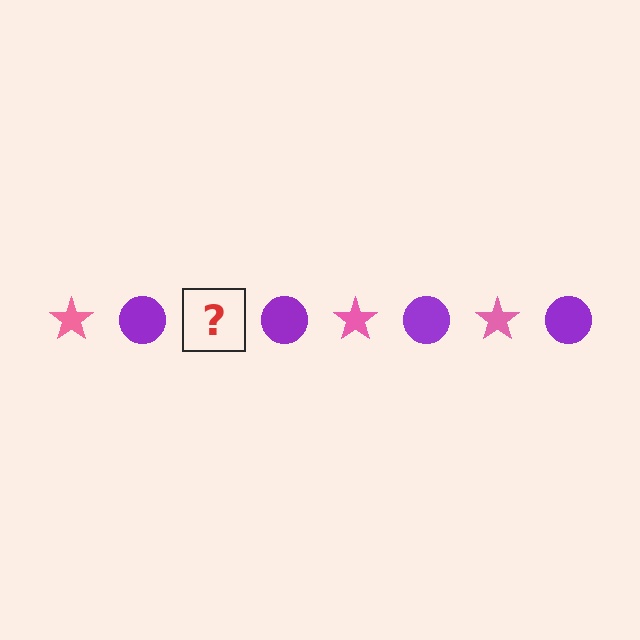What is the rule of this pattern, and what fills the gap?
The rule is that the pattern alternates between pink star and purple circle. The gap should be filled with a pink star.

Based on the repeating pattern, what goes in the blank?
The blank should be a pink star.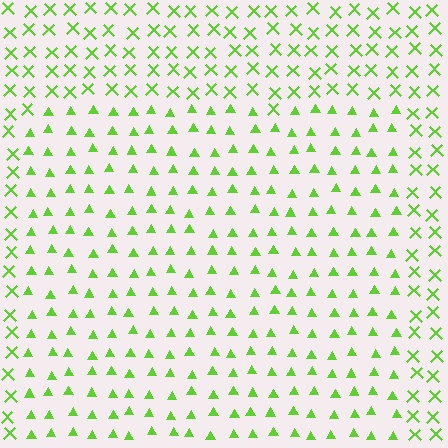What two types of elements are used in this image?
The image uses triangles inside the rectangle region and X marks outside it.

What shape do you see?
I see a rectangle.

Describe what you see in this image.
The image is filled with small lime elements arranged in a uniform grid. A rectangle-shaped region contains triangles, while the surrounding area contains X marks. The boundary is defined purely by the change in element shape.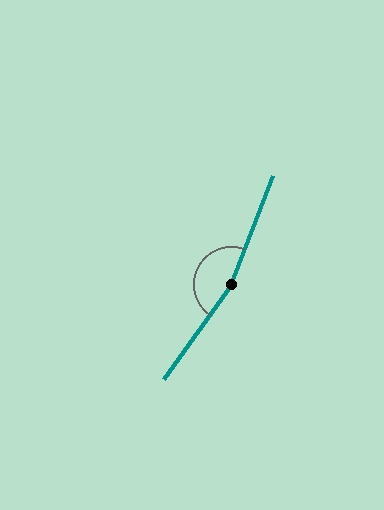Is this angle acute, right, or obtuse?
It is obtuse.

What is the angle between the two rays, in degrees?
Approximately 166 degrees.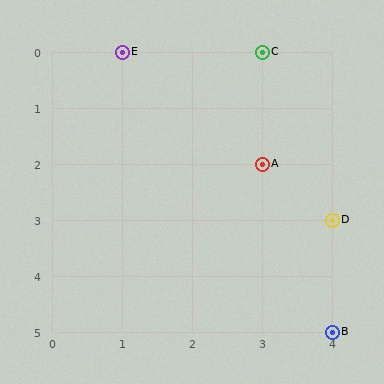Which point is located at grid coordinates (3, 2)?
Point A is at (3, 2).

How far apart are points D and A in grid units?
Points D and A are 1 column and 1 row apart (about 1.4 grid units diagonally).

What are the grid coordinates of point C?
Point C is at grid coordinates (3, 0).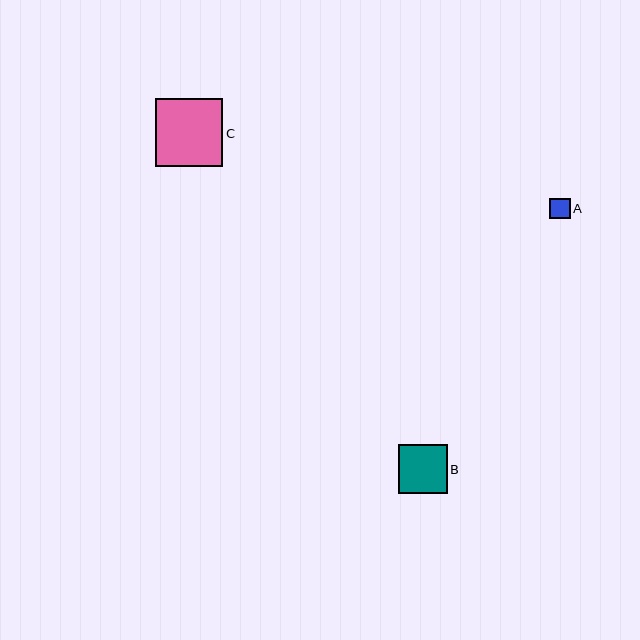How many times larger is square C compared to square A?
Square C is approximately 3.4 times the size of square A.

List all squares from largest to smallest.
From largest to smallest: C, B, A.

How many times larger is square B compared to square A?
Square B is approximately 2.4 times the size of square A.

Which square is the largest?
Square C is the largest with a size of approximately 68 pixels.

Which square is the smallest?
Square A is the smallest with a size of approximately 20 pixels.